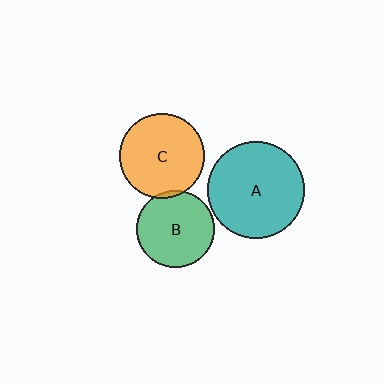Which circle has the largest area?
Circle A (teal).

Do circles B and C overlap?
Yes.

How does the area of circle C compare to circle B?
Approximately 1.2 times.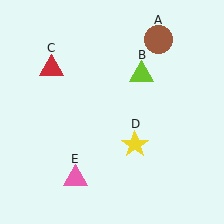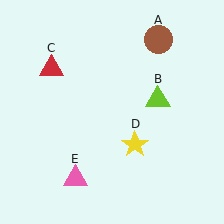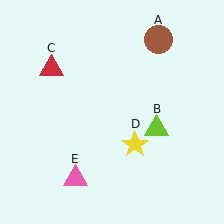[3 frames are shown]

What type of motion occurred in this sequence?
The lime triangle (object B) rotated clockwise around the center of the scene.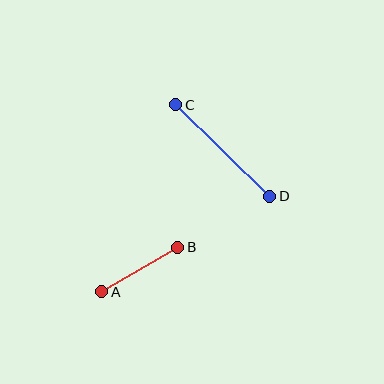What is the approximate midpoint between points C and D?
The midpoint is at approximately (223, 151) pixels.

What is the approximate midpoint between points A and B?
The midpoint is at approximately (140, 269) pixels.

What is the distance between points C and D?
The distance is approximately 131 pixels.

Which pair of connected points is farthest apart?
Points C and D are farthest apart.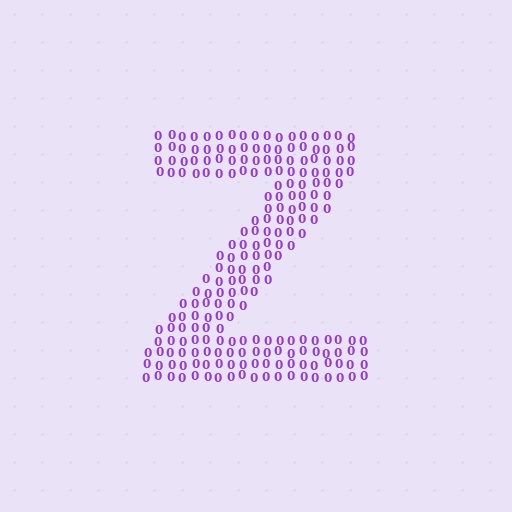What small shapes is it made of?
It is made of small digit 0's.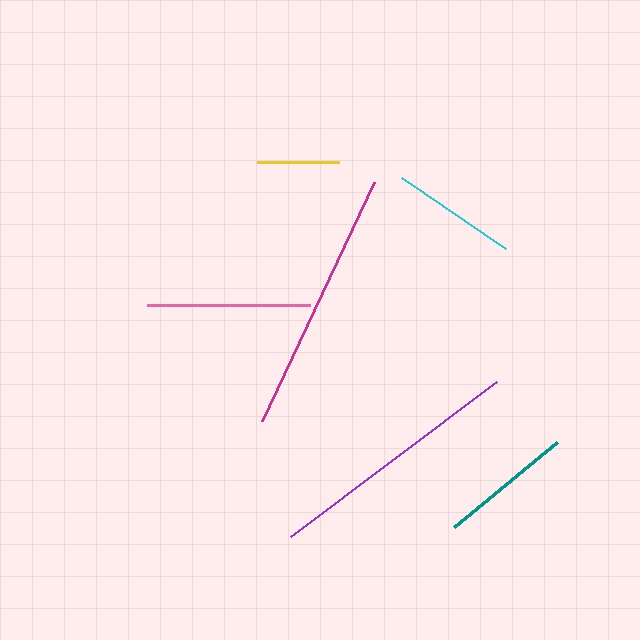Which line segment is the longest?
The magenta line is the longest at approximately 264 pixels.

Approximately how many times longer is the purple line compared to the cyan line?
The purple line is approximately 2.0 times the length of the cyan line.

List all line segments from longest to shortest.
From longest to shortest: magenta, purple, pink, teal, cyan, yellow.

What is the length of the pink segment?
The pink segment is approximately 163 pixels long.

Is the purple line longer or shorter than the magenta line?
The magenta line is longer than the purple line.